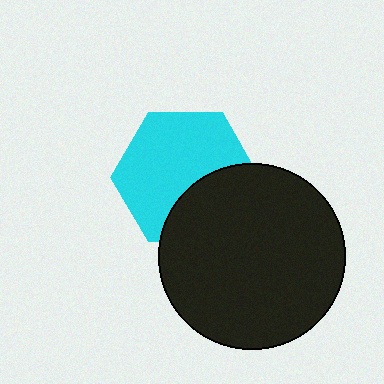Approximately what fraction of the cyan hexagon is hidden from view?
Roughly 33% of the cyan hexagon is hidden behind the black circle.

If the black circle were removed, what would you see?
You would see the complete cyan hexagon.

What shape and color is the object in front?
The object in front is a black circle.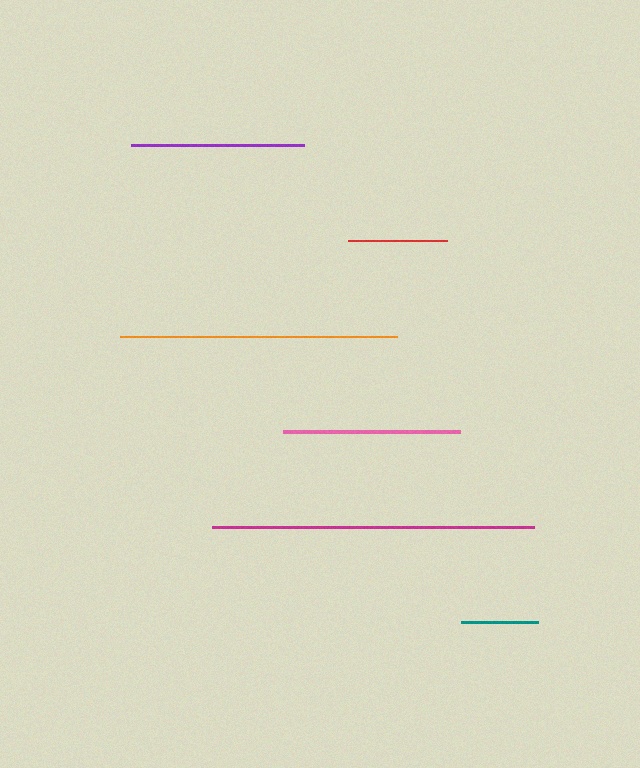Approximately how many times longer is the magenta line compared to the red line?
The magenta line is approximately 3.3 times the length of the red line.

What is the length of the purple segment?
The purple segment is approximately 173 pixels long.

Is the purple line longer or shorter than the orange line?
The orange line is longer than the purple line.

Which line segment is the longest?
The magenta line is the longest at approximately 322 pixels.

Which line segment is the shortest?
The teal line is the shortest at approximately 77 pixels.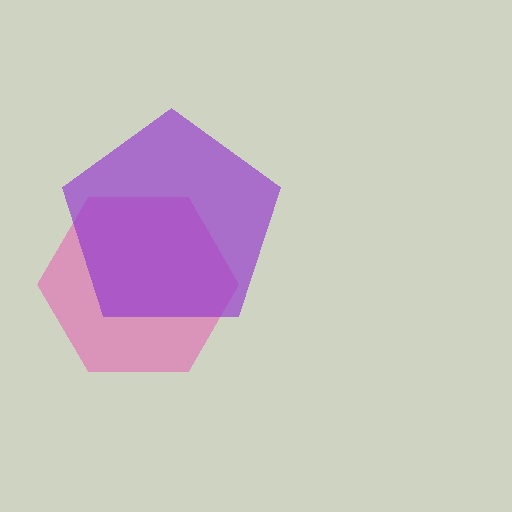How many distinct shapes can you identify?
There are 2 distinct shapes: a pink hexagon, a purple pentagon.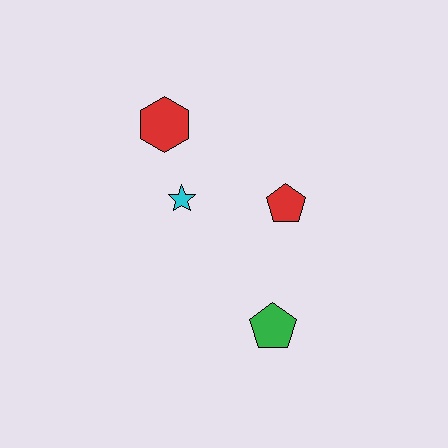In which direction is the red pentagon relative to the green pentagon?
The red pentagon is above the green pentagon.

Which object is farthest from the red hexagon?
The green pentagon is farthest from the red hexagon.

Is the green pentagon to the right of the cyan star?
Yes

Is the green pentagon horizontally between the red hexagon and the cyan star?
No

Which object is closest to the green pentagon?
The red pentagon is closest to the green pentagon.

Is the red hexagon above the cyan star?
Yes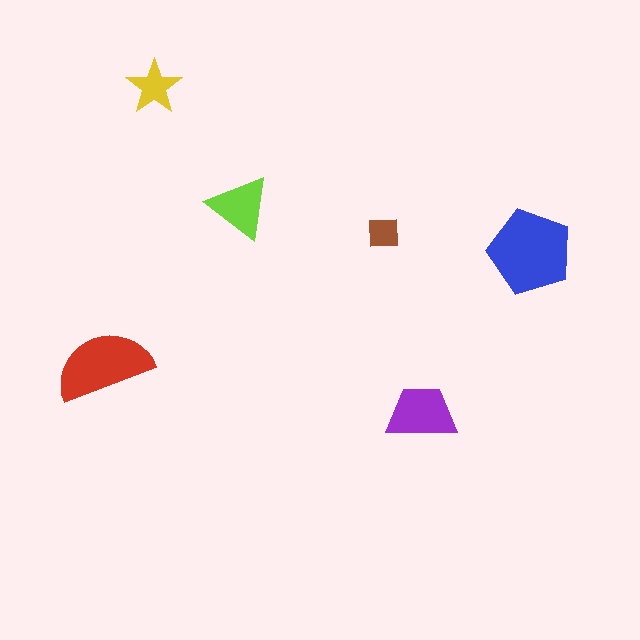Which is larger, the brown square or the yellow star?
The yellow star.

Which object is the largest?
The blue pentagon.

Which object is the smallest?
The brown square.